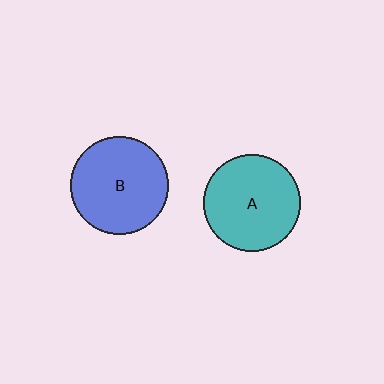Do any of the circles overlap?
No, none of the circles overlap.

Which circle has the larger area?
Circle B (blue).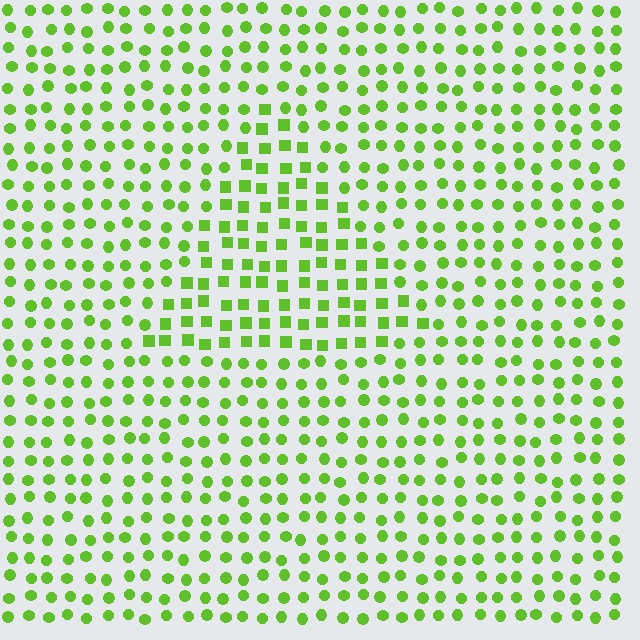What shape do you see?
I see a triangle.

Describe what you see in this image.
The image is filled with small lime elements arranged in a uniform grid. A triangle-shaped region contains squares, while the surrounding area contains circles. The boundary is defined purely by the change in element shape.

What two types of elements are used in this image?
The image uses squares inside the triangle region and circles outside it.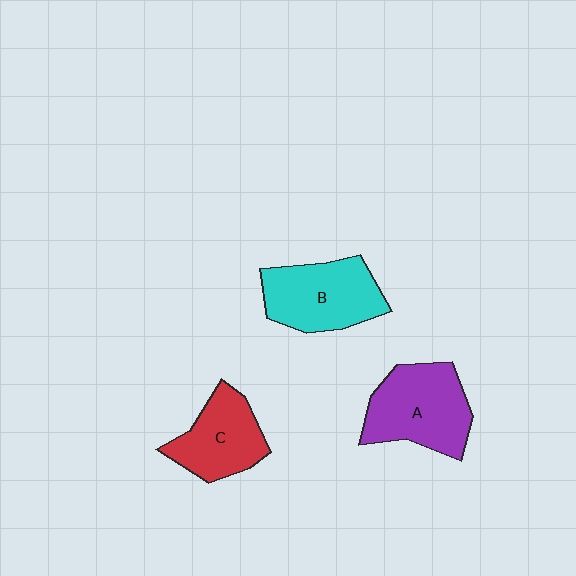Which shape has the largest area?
Shape A (purple).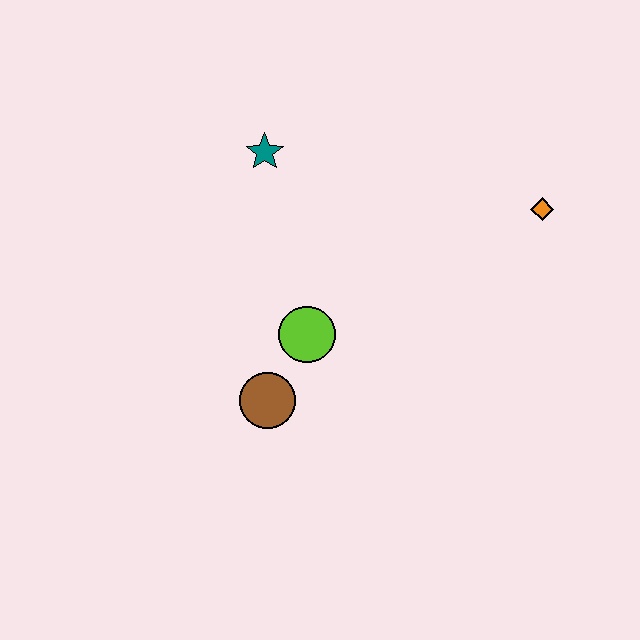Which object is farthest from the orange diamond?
The brown circle is farthest from the orange diamond.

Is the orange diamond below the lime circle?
No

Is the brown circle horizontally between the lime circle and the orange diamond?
No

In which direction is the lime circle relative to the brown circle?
The lime circle is above the brown circle.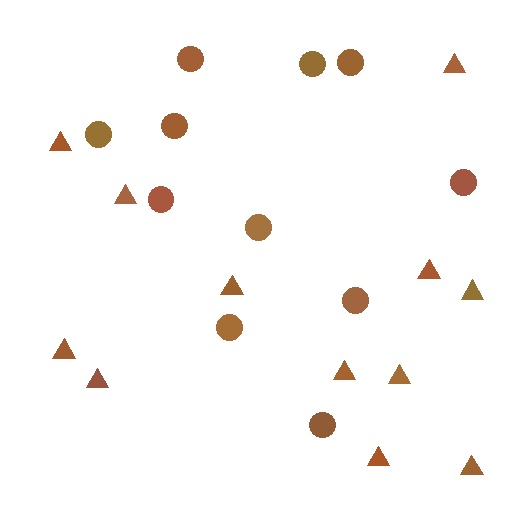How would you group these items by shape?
There are 2 groups: one group of circles (11) and one group of triangles (12).